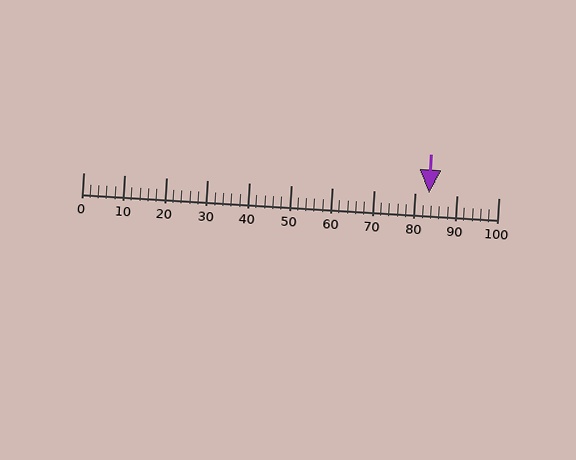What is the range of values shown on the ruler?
The ruler shows values from 0 to 100.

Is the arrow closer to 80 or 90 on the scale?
The arrow is closer to 80.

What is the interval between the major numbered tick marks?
The major tick marks are spaced 10 units apart.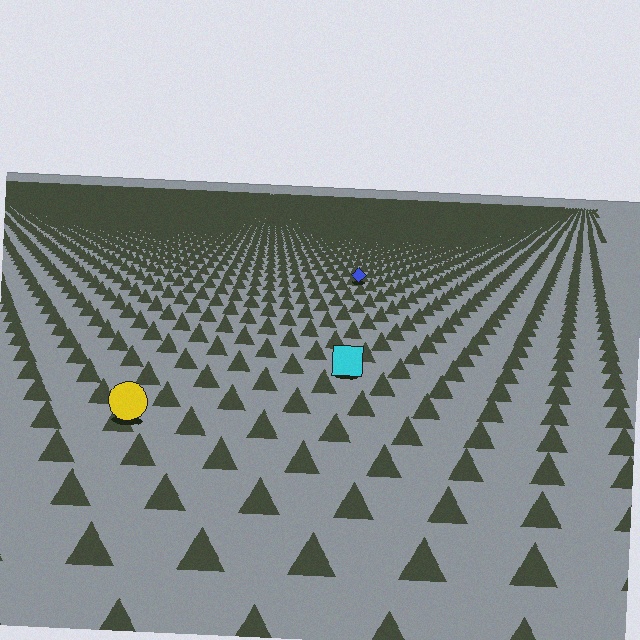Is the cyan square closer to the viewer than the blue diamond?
Yes. The cyan square is closer — you can tell from the texture gradient: the ground texture is coarser near it.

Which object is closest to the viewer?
The yellow circle is closest. The texture marks near it are larger and more spread out.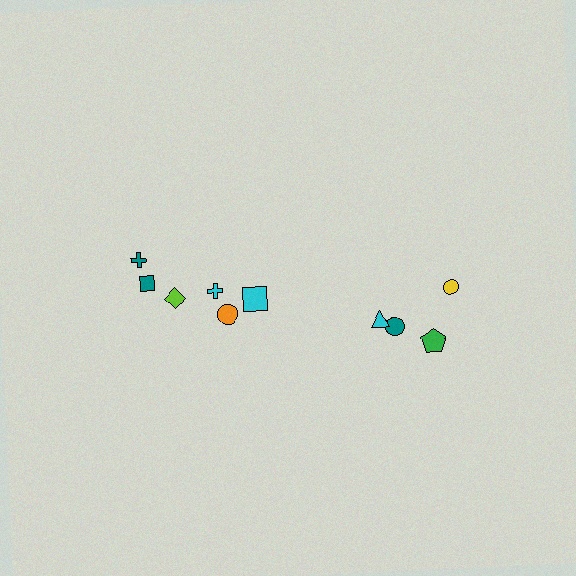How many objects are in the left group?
There are 6 objects.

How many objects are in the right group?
There are 4 objects.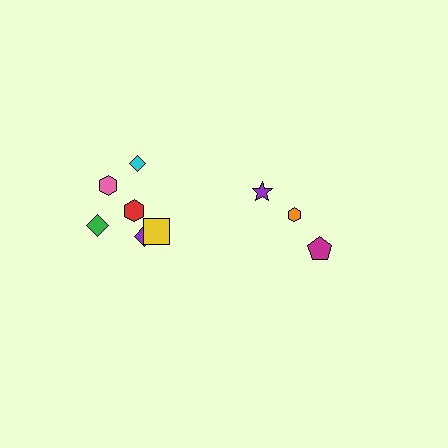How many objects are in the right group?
There are 3 objects.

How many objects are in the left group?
There are 6 objects.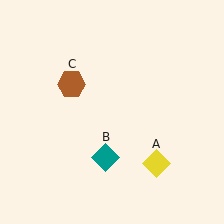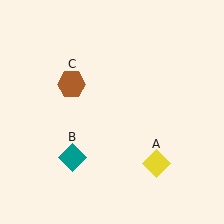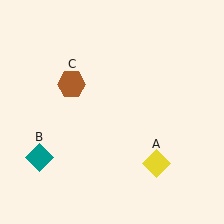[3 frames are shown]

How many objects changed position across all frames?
1 object changed position: teal diamond (object B).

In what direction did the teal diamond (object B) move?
The teal diamond (object B) moved left.